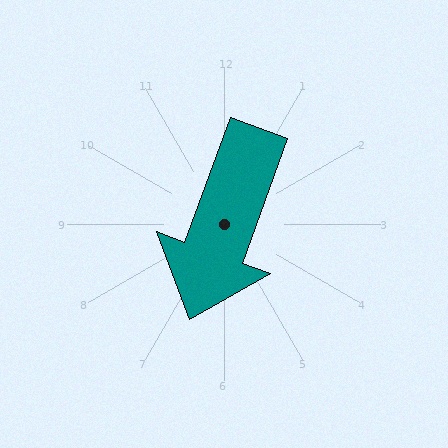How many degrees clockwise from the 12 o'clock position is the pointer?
Approximately 200 degrees.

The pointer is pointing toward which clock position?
Roughly 7 o'clock.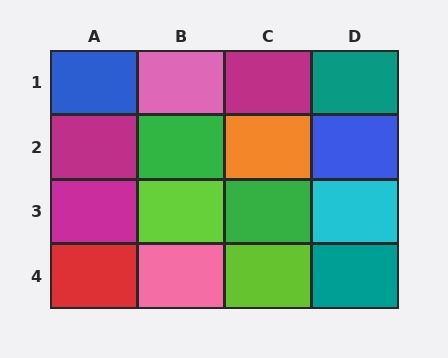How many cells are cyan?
1 cell is cyan.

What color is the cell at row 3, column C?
Green.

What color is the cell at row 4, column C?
Lime.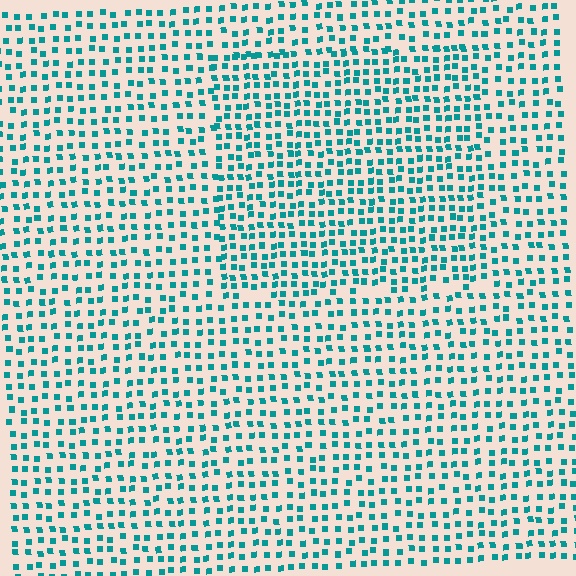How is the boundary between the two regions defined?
The boundary is defined by a change in element density (approximately 1.4x ratio). All elements are the same color, size, and shape.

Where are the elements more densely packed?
The elements are more densely packed inside the rectangle boundary.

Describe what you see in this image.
The image contains small teal elements arranged at two different densities. A rectangle-shaped region is visible where the elements are more densely packed than the surrounding area.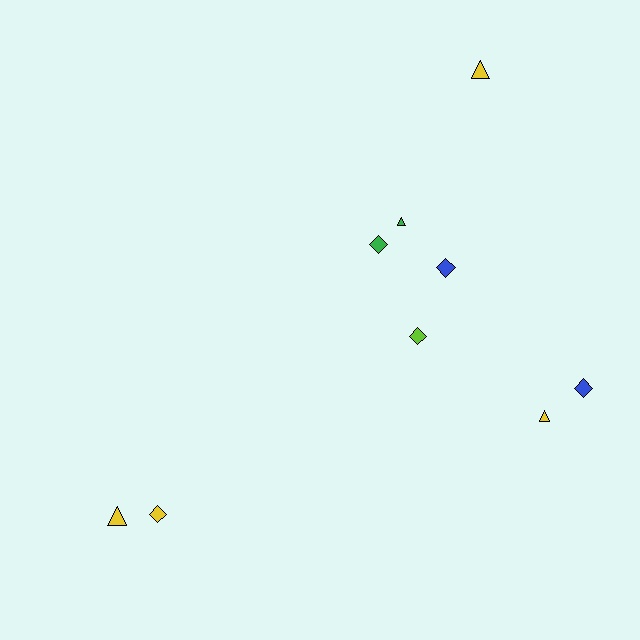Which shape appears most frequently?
Diamond, with 5 objects.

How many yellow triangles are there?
There are 3 yellow triangles.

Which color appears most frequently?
Yellow, with 4 objects.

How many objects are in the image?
There are 9 objects.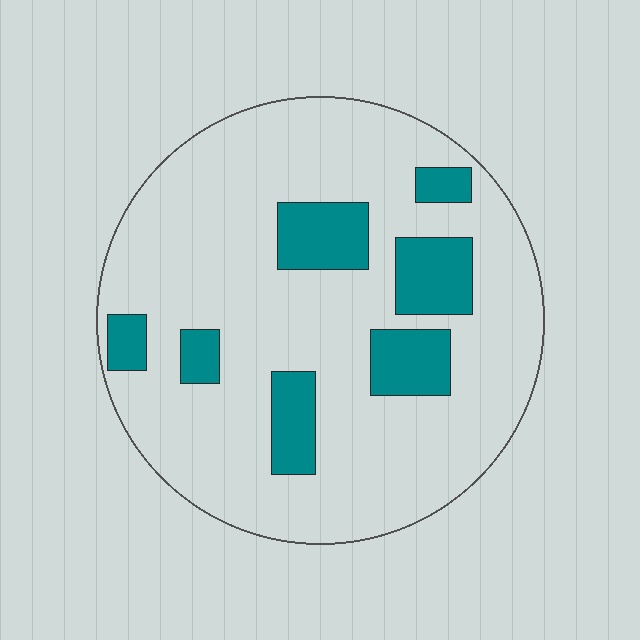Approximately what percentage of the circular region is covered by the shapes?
Approximately 20%.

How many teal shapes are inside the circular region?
7.